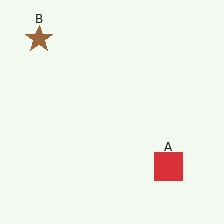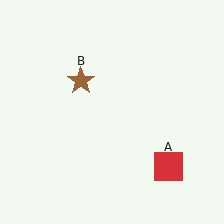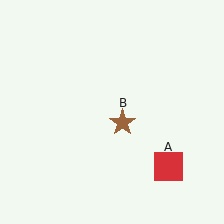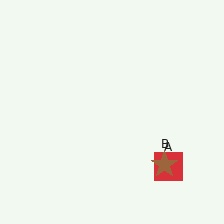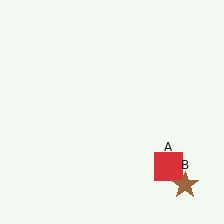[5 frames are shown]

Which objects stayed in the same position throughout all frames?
Red square (object A) remained stationary.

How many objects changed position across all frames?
1 object changed position: brown star (object B).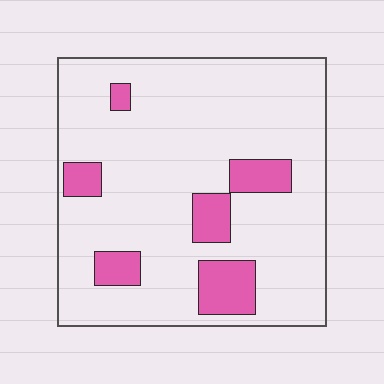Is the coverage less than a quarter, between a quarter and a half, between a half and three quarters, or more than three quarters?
Less than a quarter.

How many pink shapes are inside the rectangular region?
6.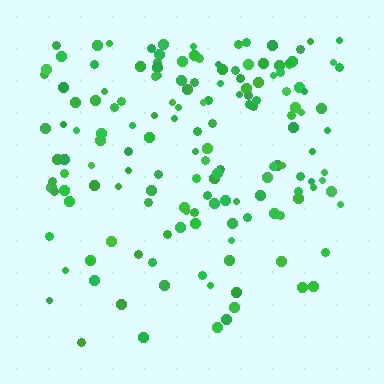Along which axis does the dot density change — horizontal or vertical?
Vertical.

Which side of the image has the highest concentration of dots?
The top.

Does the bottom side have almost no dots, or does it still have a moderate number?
Still a moderate number, just noticeably fewer than the top.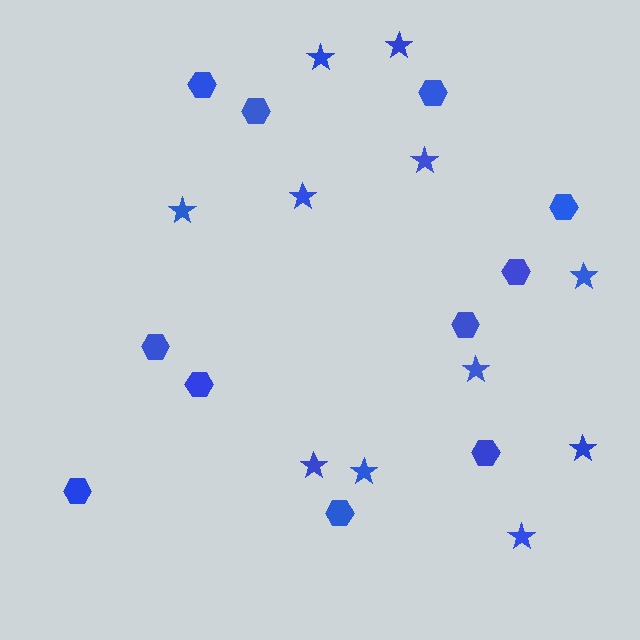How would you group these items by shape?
There are 2 groups: one group of stars (11) and one group of hexagons (11).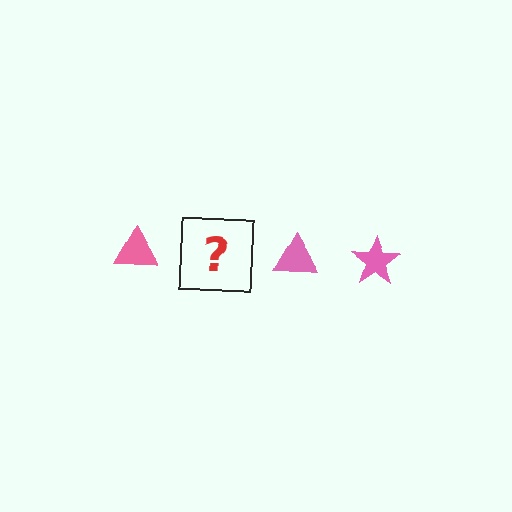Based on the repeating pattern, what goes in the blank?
The blank should be a pink star.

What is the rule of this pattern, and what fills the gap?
The rule is that the pattern cycles through triangle, star shapes in pink. The gap should be filled with a pink star.